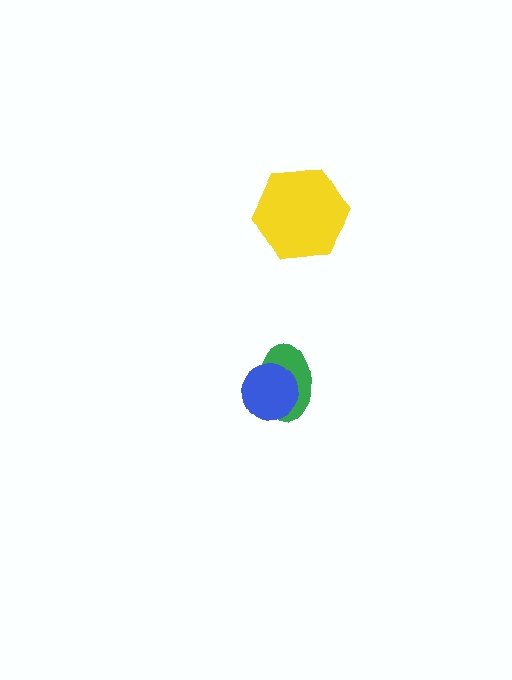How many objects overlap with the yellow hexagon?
0 objects overlap with the yellow hexagon.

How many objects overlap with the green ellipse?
1 object overlaps with the green ellipse.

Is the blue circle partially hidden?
No, no other shape covers it.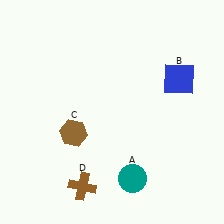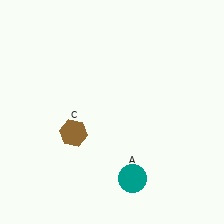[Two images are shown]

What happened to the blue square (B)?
The blue square (B) was removed in Image 2. It was in the top-right area of Image 1.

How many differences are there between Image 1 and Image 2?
There are 2 differences between the two images.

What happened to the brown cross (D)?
The brown cross (D) was removed in Image 2. It was in the bottom-left area of Image 1.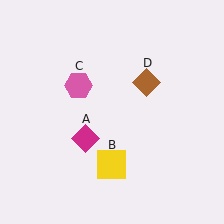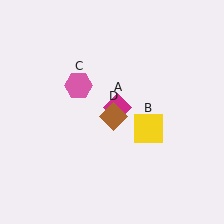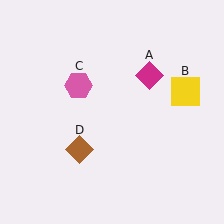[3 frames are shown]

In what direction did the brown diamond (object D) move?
The brown diamond (object D) moved down and to the left.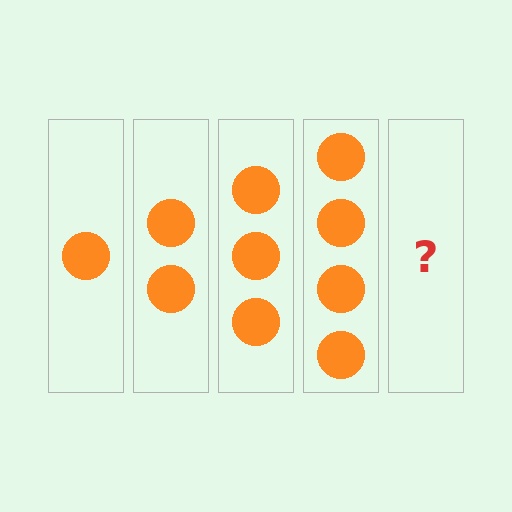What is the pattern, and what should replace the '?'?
The pattern is that each step adds one more circle. The '?' should be 5 circles.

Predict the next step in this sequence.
The next step is 5 circles.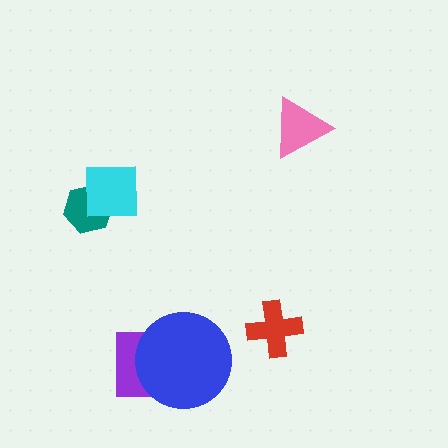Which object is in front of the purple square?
The blue circle is in front of the purple square.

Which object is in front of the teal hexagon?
The cyan square is in front of the teal hexagon.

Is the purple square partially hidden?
Yes, it is partially covered by another shape.